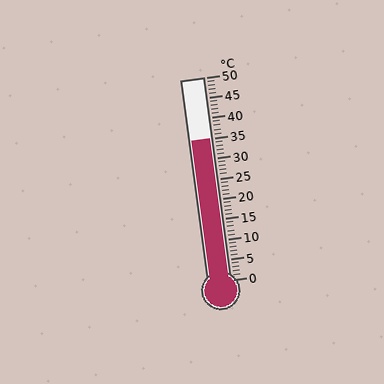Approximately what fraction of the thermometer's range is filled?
The thermometer is filled to approximately 70% of its range.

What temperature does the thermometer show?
The thermometer shows approximately 35°C.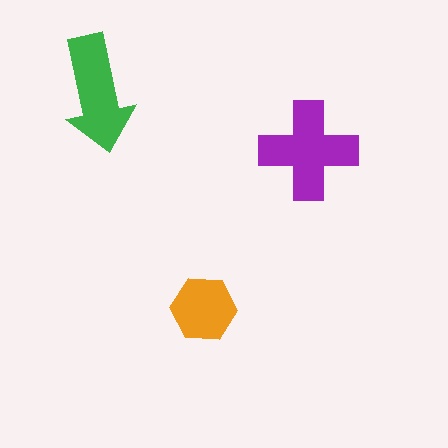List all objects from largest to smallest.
The purple cross, the green arrow, the orange hexagon.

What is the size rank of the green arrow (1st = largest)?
2nd.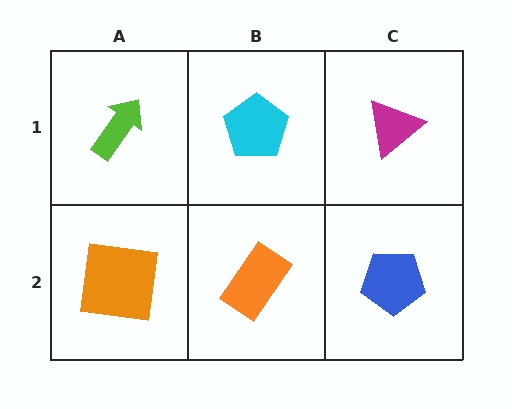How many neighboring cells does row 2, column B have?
3.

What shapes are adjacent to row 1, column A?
An orange square (row 2, column A), a cyan pentagon (row 1, column B).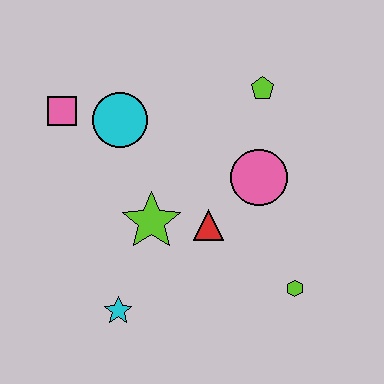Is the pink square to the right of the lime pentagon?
No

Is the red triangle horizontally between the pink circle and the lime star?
Yes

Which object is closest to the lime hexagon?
The red triangle is closest to the lime hexagon.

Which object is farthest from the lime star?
The lime pentagon is farthest from the lime star.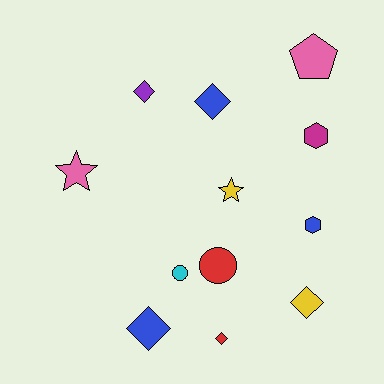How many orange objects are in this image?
There are no orange objects.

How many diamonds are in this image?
There are 5 diamonds.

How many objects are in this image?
There are 12 objects.